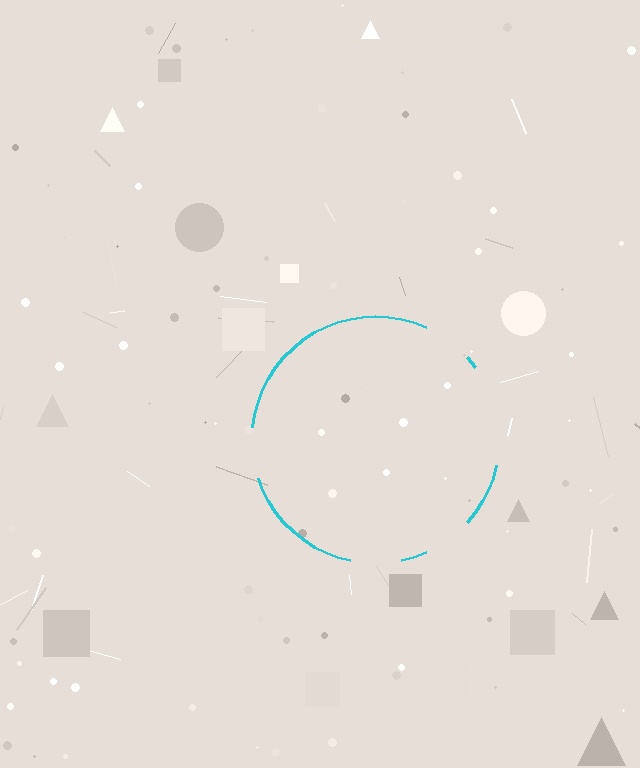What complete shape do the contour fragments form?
The contour fragments form a circle.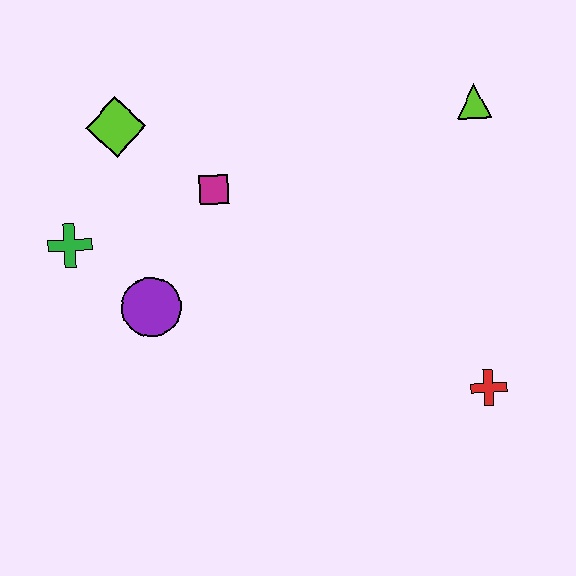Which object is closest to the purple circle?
The green cross is closest to the purple circle.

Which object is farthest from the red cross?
The lime diamond is farthest from the red cross.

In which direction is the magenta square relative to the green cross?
The magenta square is to the right of the green cross.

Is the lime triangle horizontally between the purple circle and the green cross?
No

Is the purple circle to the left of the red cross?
Yes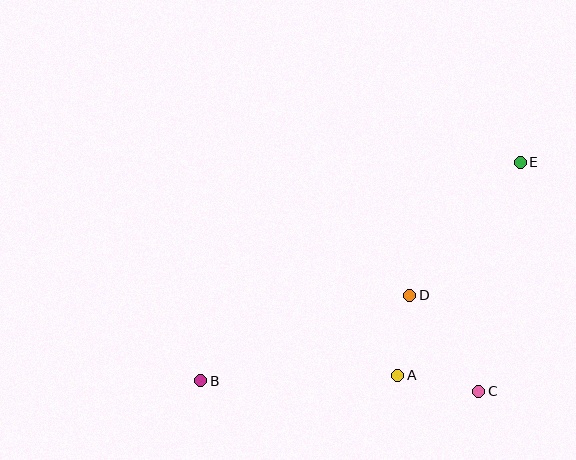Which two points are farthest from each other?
Points B and E are farthest from each other.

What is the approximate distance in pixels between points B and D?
The distance between B and D is approximately 226 pixels.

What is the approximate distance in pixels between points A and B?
The distance between A and B is approximately 197 pixels.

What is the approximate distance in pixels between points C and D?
The distance between C and D is approximately 118 pixels.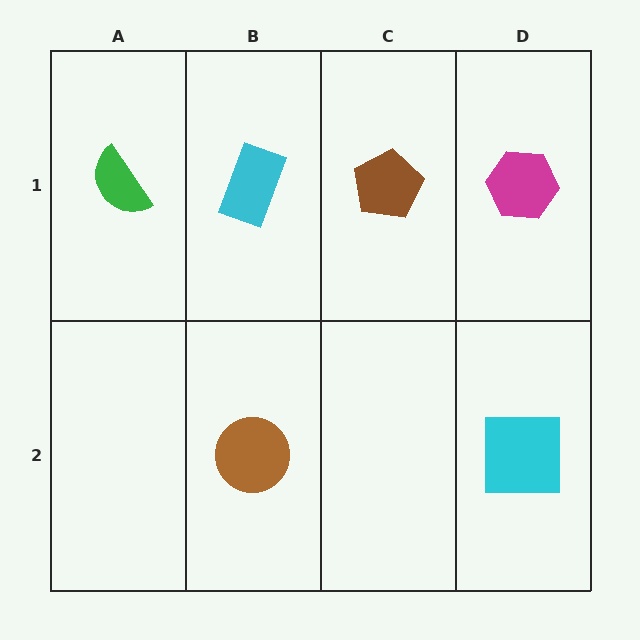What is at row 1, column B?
A cyan rectangle.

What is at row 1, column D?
A magenta hexagon.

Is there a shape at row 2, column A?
No, that cell is empty.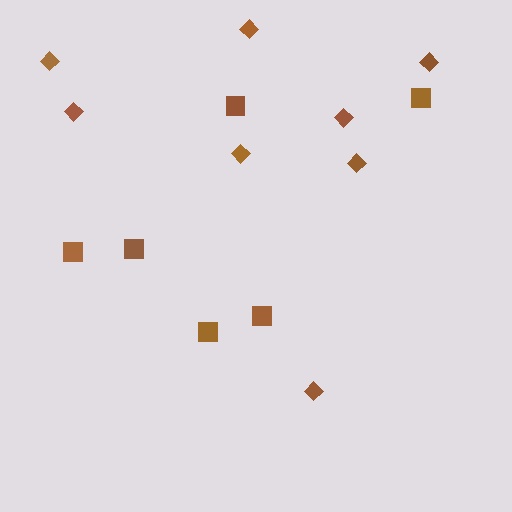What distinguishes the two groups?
There are 2 groups: one group of squares (6) and one group of diamonds (8).